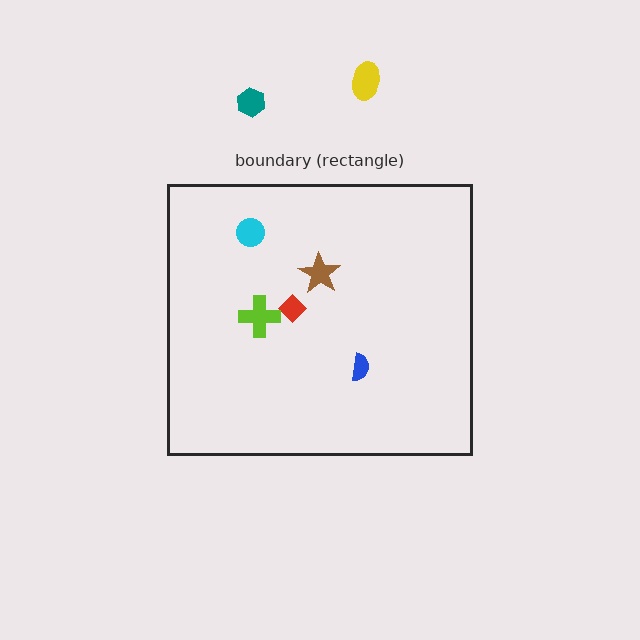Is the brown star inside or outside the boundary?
Inside.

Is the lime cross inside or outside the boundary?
Inside.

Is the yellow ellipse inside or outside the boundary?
Outside.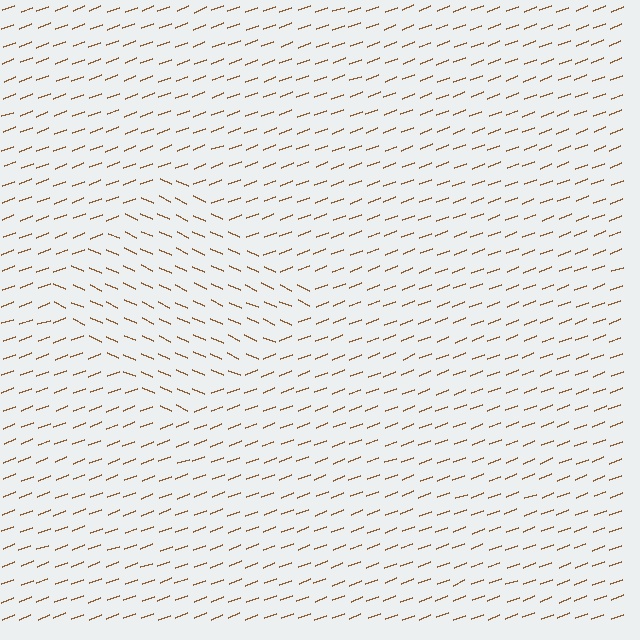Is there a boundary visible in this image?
Yes, there is a texture boundary formed by a change in line orientation.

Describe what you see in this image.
The image is filled with small brown line segments. A diamond region in the image has lines oriented differently from the surrounding lines, creating a visible texture boundary.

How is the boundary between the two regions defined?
The boundary is defined purely by a change in line orientation (approximately 45 degrees difference). All lines are the same color and thickness.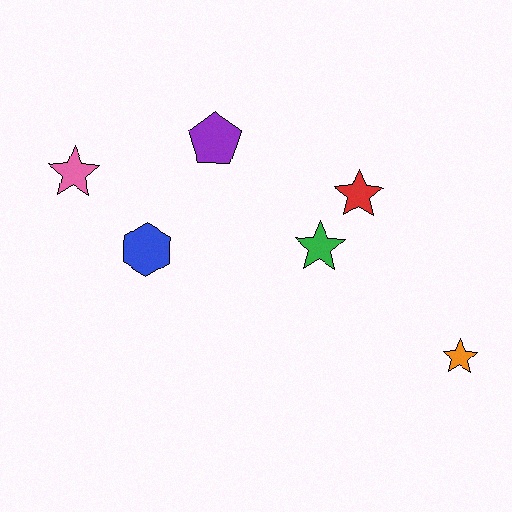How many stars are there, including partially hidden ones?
There are 4 stars.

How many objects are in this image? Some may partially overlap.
There are 6 objects.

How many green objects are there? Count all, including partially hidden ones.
There is 1 green object.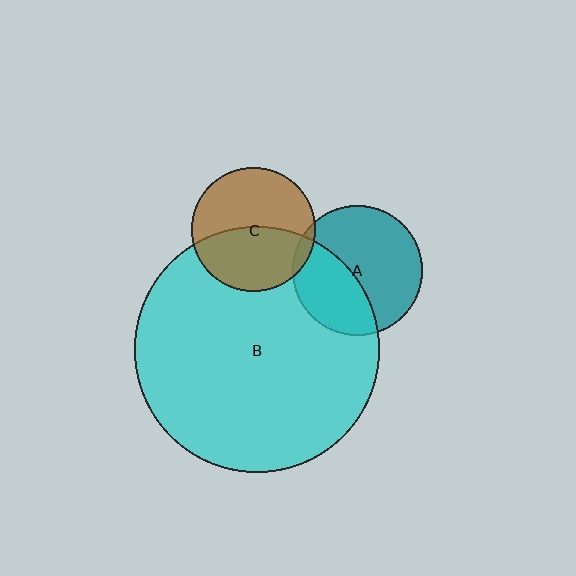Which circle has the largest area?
Circle B (cyan).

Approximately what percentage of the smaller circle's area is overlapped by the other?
Approximately 40%.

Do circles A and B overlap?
Yes.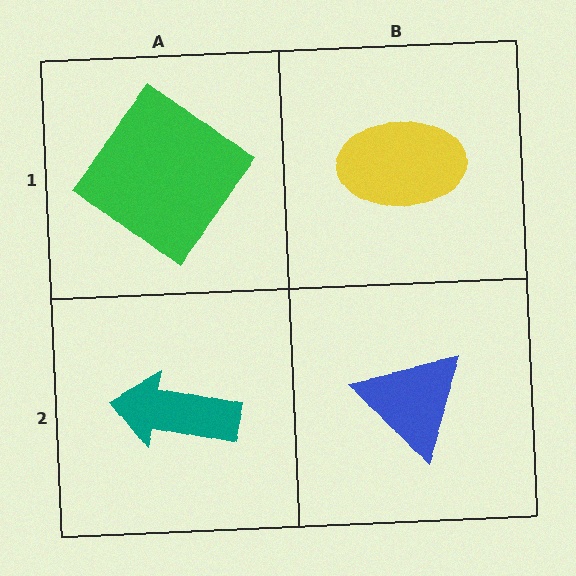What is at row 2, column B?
A blue triangle.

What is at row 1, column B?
A yellow ellipse.